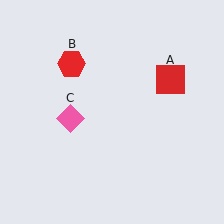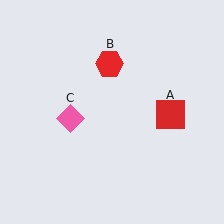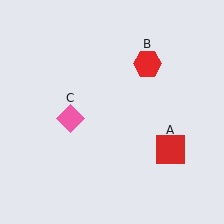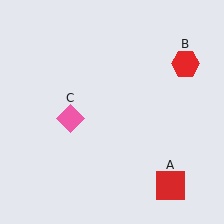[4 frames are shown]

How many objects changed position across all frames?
2 objects changed position: red square (object A), red hexagon (object B).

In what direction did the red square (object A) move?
The red square (object A) moved down.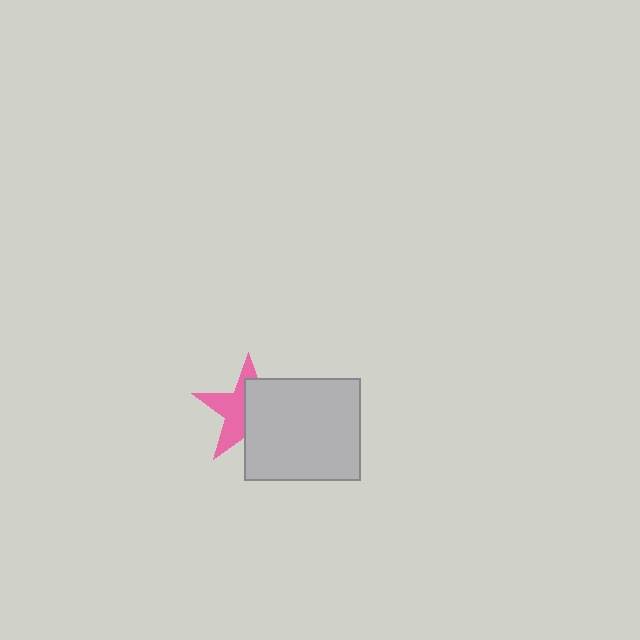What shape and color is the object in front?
The object in front is a light gray rectangle.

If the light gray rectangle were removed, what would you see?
You would see the complete pink star.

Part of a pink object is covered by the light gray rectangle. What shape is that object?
It is a star.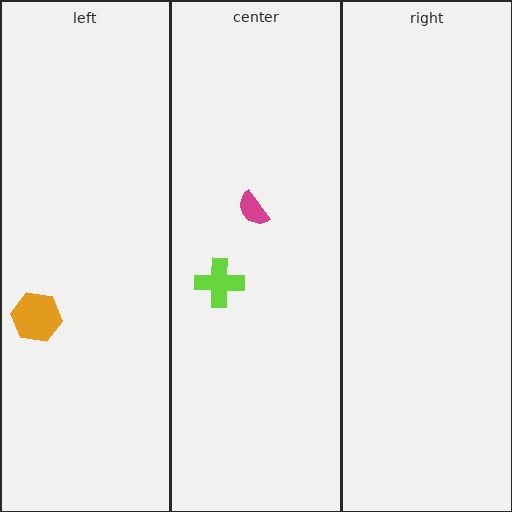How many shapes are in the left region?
1.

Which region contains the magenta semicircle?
The center region.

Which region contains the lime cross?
The center region.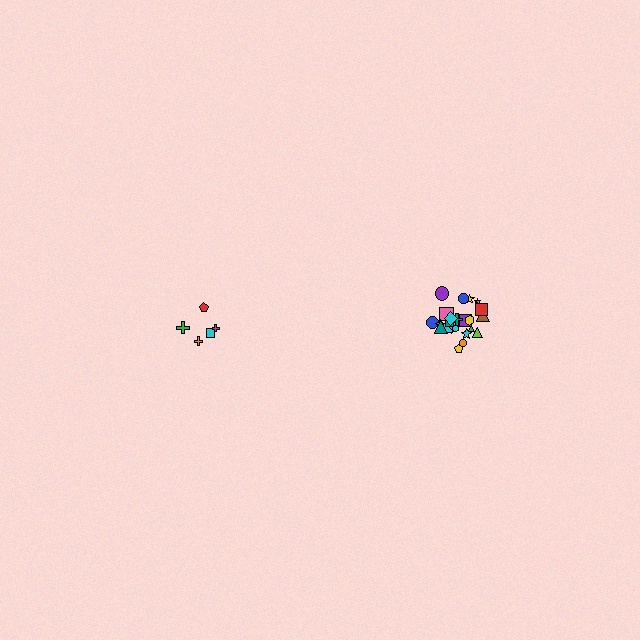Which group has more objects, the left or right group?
The right group.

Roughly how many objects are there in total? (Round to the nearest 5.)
Roughly 30 objects in total.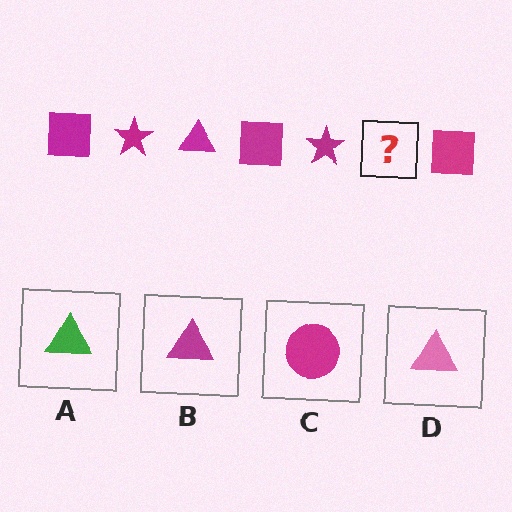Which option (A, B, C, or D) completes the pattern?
B.